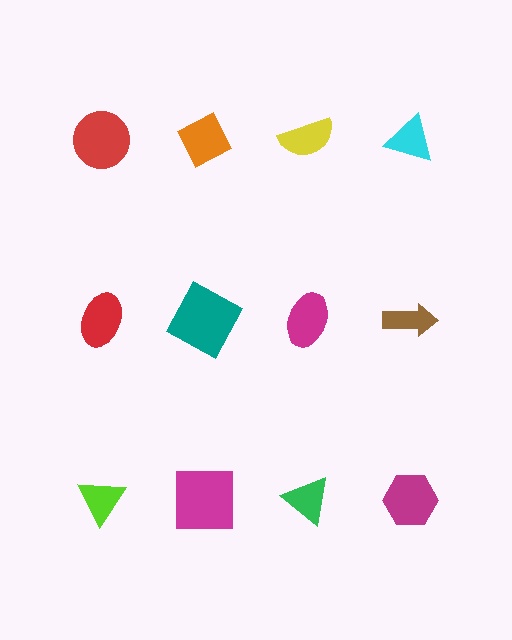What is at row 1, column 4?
A cyan triangle.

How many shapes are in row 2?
4 shapes.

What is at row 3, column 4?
A magenta hexagon.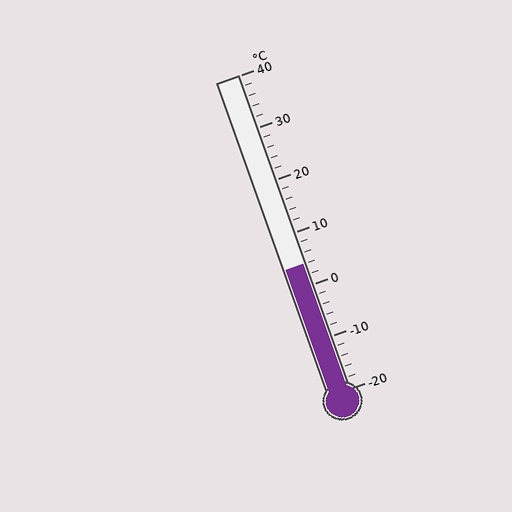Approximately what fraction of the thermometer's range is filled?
The thermometer is filled to approximately 40% of its range.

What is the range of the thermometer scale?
The thermometer scale ranges from -20°C to 40°C.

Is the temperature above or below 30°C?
The temperature is below 30°C.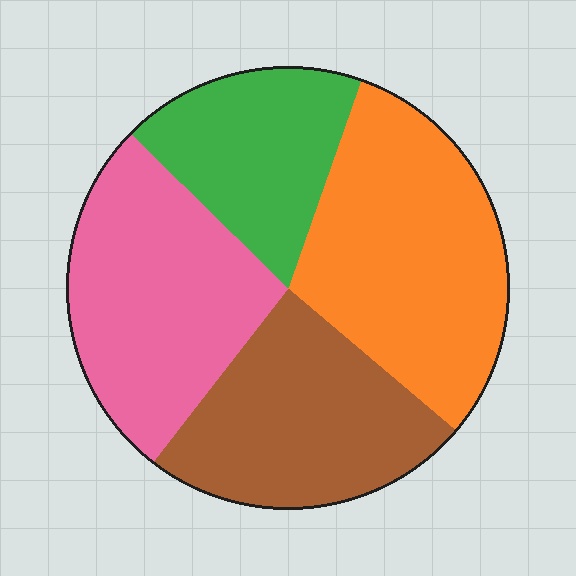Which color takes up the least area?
Green, at roughly 20%.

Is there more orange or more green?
Orange.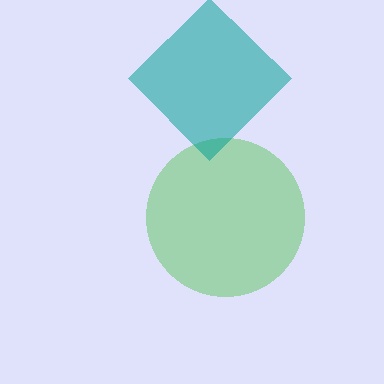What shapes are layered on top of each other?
The layered shapes are: a green circle, a teal diamond.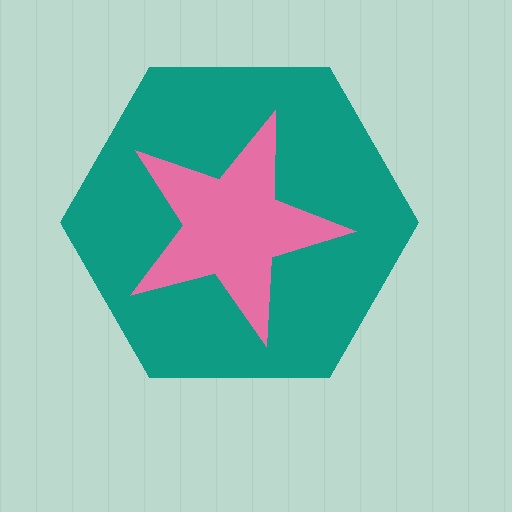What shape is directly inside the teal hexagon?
The pink star.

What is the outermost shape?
The teal hexagon.